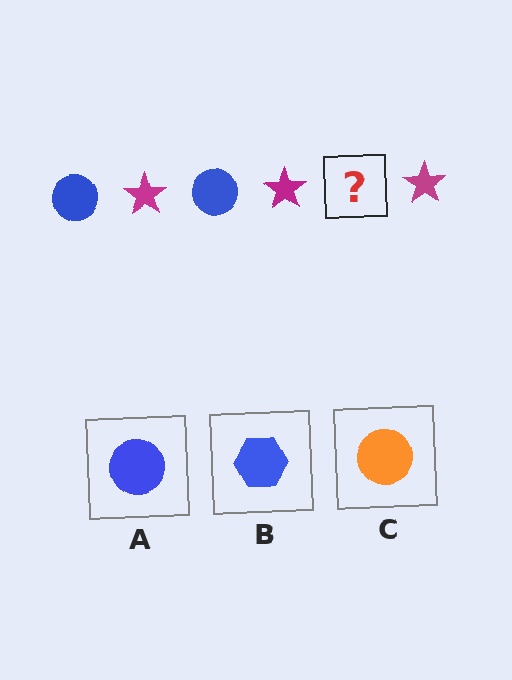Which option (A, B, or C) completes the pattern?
A.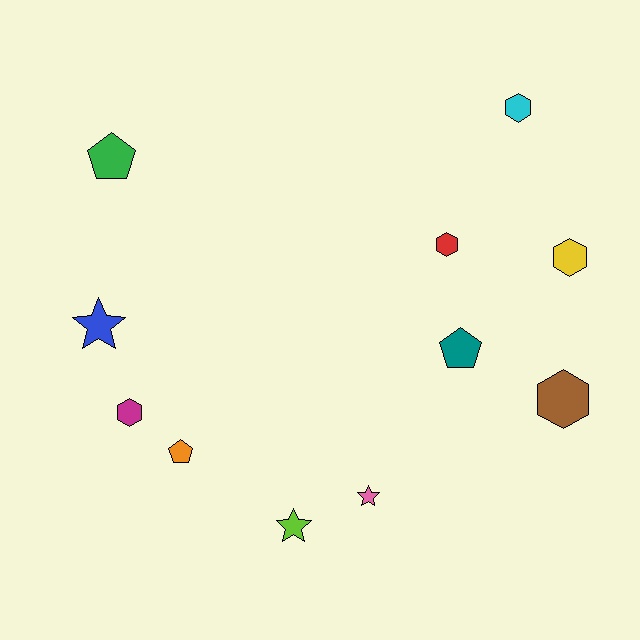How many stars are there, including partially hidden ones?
There are 3 stars.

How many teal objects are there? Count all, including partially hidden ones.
There is 1 teal object.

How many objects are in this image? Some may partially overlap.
There are 11 objects.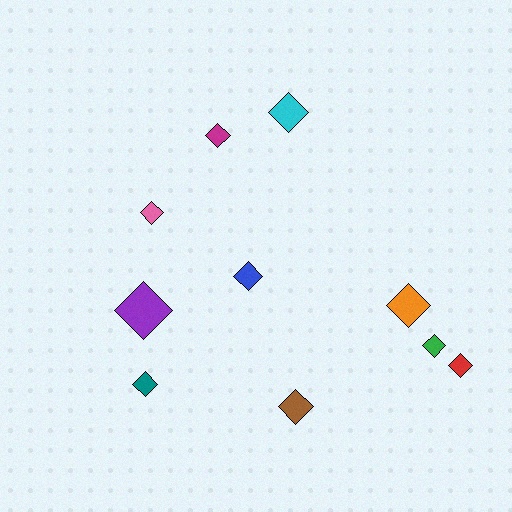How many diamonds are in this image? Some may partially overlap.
There are 10 diamonds.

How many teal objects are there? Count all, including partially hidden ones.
There is 1 teal object.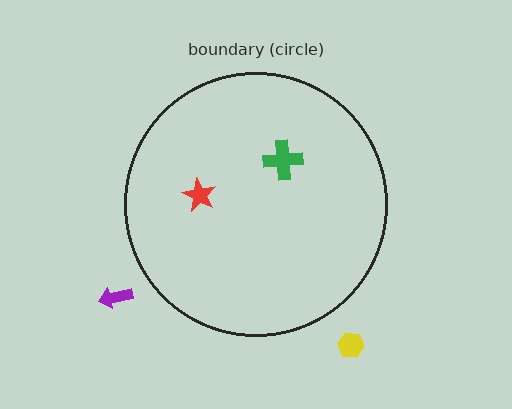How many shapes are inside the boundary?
2 inside, 2 outside.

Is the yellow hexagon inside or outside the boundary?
Outside.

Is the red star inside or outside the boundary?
Inside.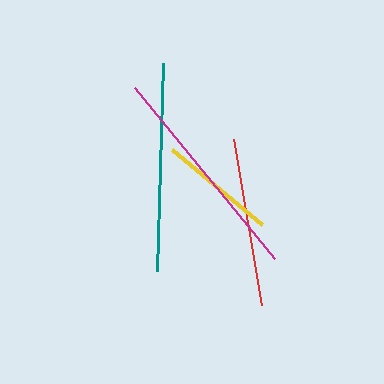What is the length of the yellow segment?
The yellow segment is approximately 117 pixels long.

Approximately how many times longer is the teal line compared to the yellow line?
The teal line is approximately 1.8 times the length of the yellow line.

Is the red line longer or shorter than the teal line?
The teal line is longer than the red line.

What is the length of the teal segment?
The teal segment is approximately 208 pixels long.